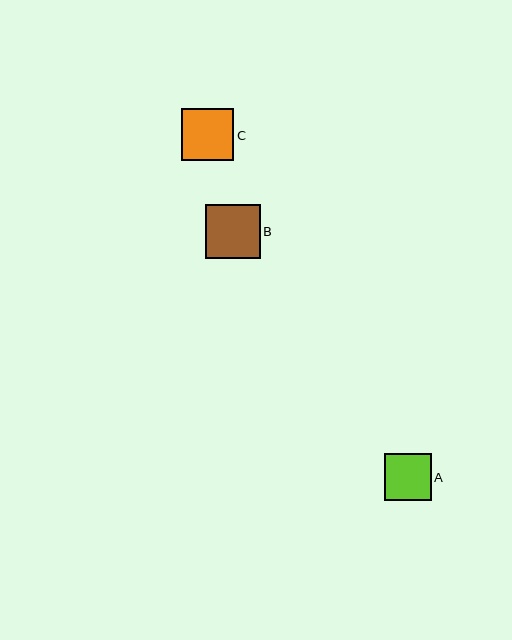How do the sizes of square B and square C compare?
Square B and square C are approximately the same size.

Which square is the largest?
Square B is the largest with a size of approximately 54 pixels.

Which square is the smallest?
Square A is the smallest with a size of approximately 47 pixels.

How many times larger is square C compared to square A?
Square C is approximately 1.1 times the size of square A.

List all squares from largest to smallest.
From largest to smallest: B, C, A.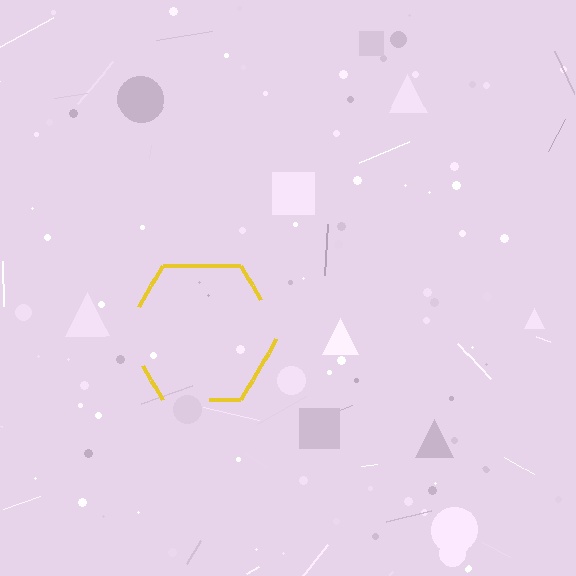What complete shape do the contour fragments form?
The contour fragments form a hexagon.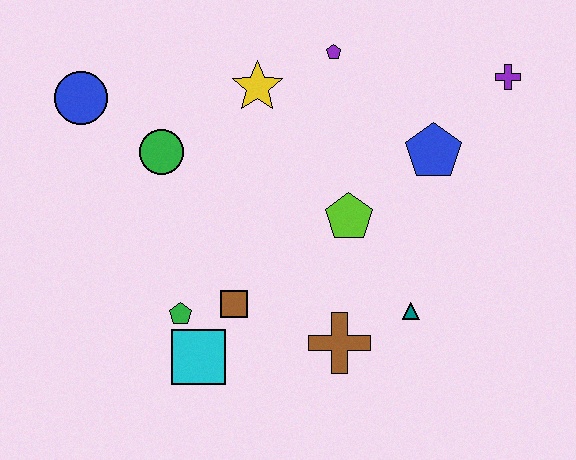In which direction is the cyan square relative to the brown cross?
The cyan square is to the left of the brown cross.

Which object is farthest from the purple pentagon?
The cyan square is farthest from the purple pentagon.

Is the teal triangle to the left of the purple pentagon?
No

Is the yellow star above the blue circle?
Yes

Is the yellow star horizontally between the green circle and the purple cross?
Yes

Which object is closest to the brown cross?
The teal triangle is closest to the brown cross.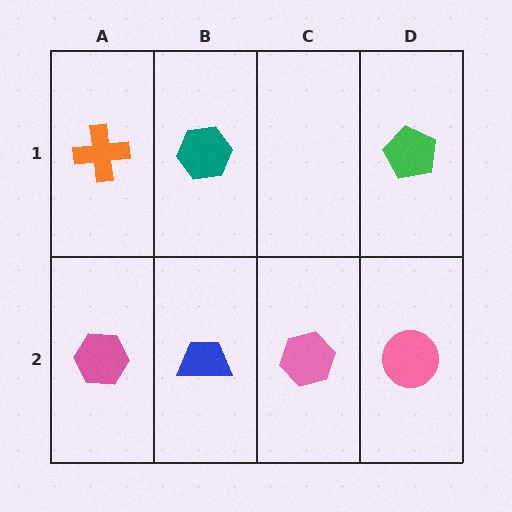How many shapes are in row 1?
3 shapes.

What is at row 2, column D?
A pink circle.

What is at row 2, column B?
A blue trapezoid.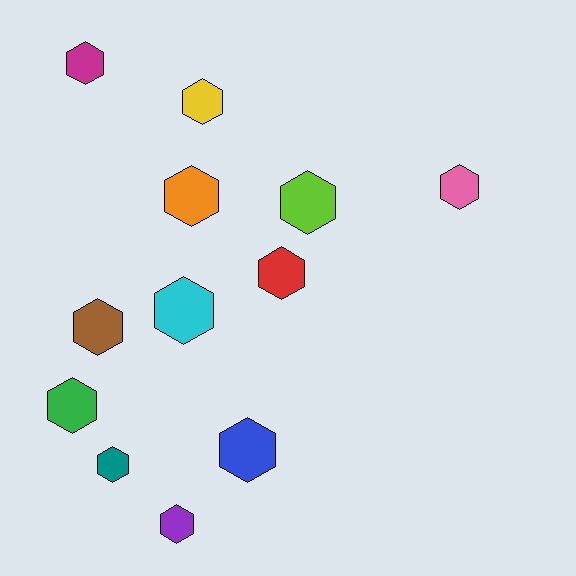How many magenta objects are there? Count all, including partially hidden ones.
There is 1 magenta object.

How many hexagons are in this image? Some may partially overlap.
There are 12 hexagons.